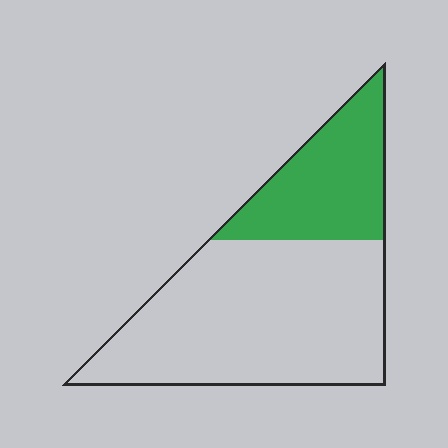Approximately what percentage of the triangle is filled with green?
Approximately 30%.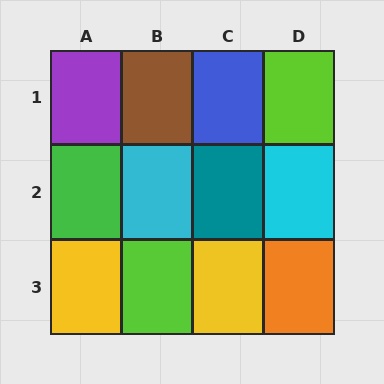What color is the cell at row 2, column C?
Teal.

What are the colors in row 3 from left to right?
Yellow, lime, yellow, orange.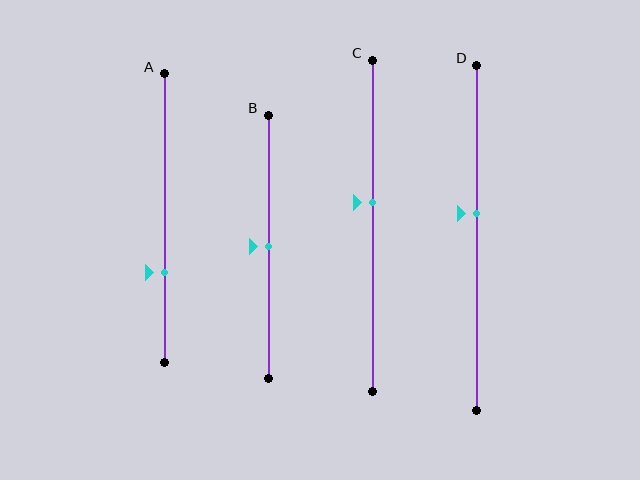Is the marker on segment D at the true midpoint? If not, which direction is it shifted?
No, the marker on segment D is shifted upward by about 7% of the segment length.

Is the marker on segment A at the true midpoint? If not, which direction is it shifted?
No, the marker on segment A is shifted downward by about 19% of the segment length.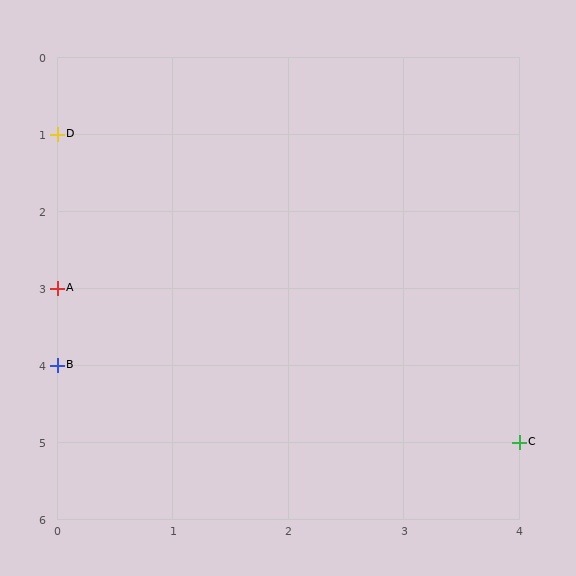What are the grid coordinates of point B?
Point B is at grid coordinates (0, 4).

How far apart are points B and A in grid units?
Points B and A are 1 row apart.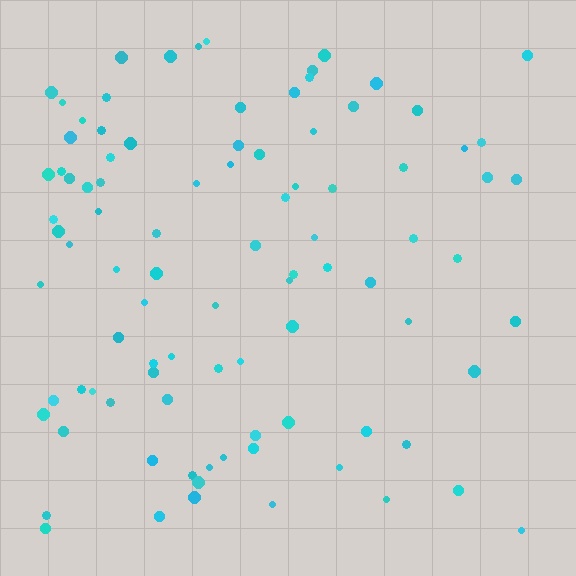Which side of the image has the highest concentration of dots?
The left.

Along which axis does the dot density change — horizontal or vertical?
Horizontal.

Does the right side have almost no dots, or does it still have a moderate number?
Still a moderate number, just noticeably fewer than the left.